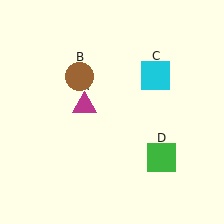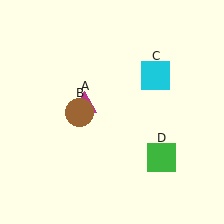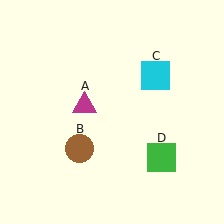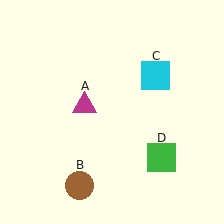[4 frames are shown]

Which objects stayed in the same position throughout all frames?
Magenta triangle (object A) and cyan square (object C) and green square (object D) remained stationary.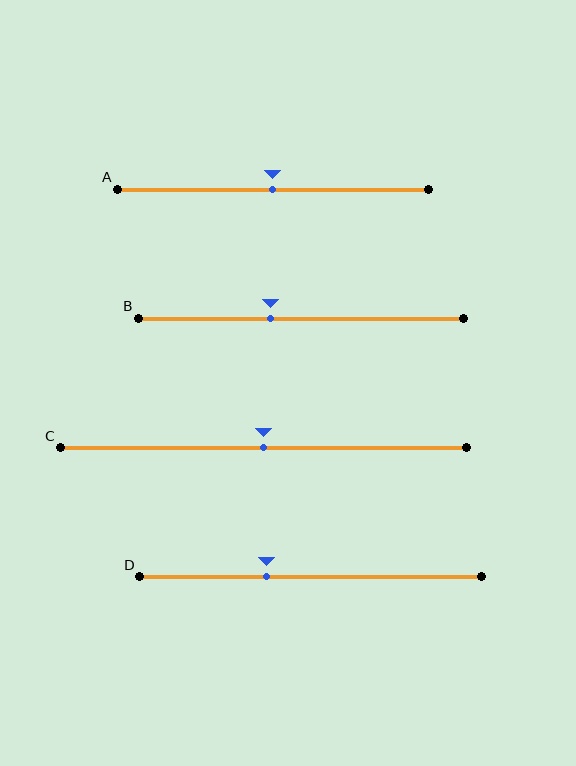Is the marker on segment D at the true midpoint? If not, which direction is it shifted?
No, the marker on segment D is shifted to the left by about 13% of the segment length.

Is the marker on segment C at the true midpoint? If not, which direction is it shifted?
Yes, the marker on segment C is at the true midpoint.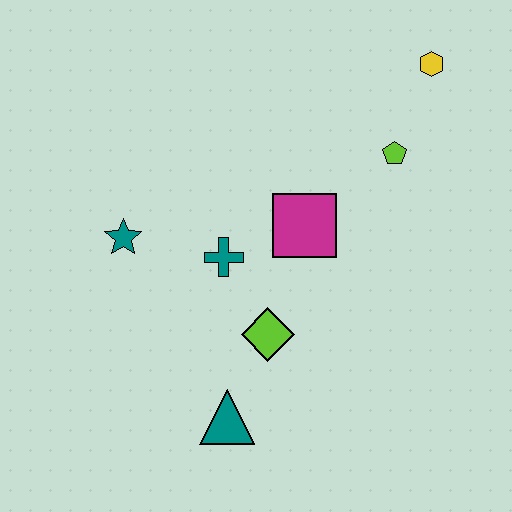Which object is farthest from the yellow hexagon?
The teal triangle is farthest from the yellow hexagon.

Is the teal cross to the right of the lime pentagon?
No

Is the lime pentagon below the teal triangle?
No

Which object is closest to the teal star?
The teal cross is closest to the teal star.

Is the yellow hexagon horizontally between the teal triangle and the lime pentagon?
No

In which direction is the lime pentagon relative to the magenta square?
The lime pentagon is to the right of the magenta square.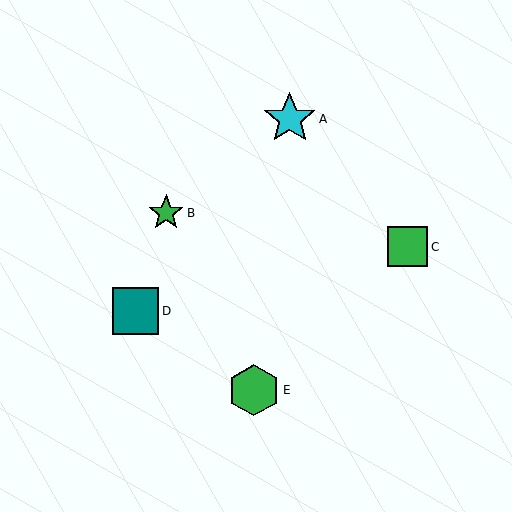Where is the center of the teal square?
The center of the teal square is at (136, 311).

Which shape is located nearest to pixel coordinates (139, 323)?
The teal square (labeled D) at (136, 311) is nearest to that location.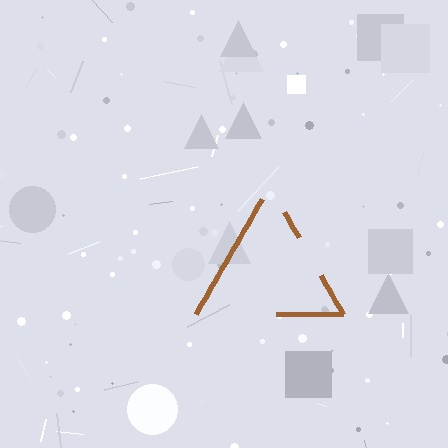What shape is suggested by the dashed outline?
The dashed outline suggests a triangle.